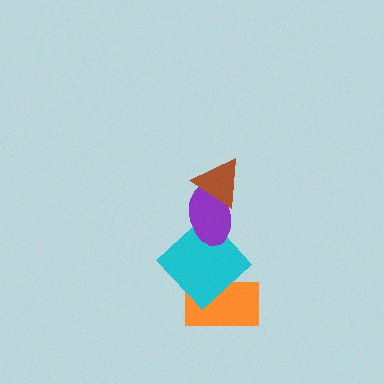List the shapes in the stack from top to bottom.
From top to bottom: the brown triangle, the purple ellipse, the cyan diamond, the orange rectangle.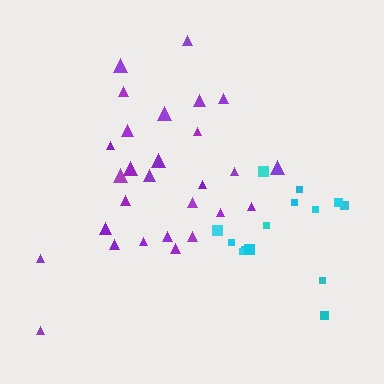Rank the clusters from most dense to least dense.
cyan, purple.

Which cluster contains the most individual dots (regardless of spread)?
Purple (28).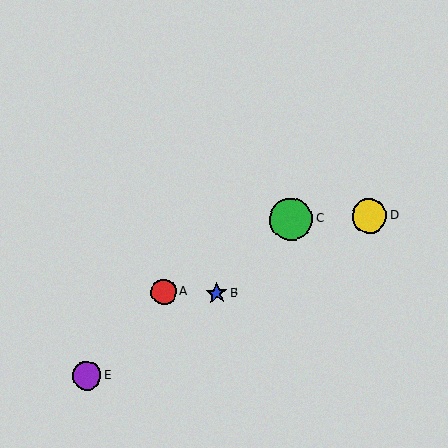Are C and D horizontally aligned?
Yes, both are at y≈219.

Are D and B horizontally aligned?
No, D is at y≈216 and B is at y≈294.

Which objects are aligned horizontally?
Objects C, D are aligned horizontally.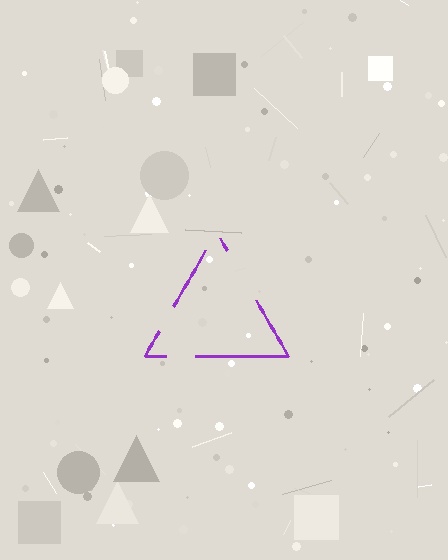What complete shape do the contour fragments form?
The contour fragments form a triangle.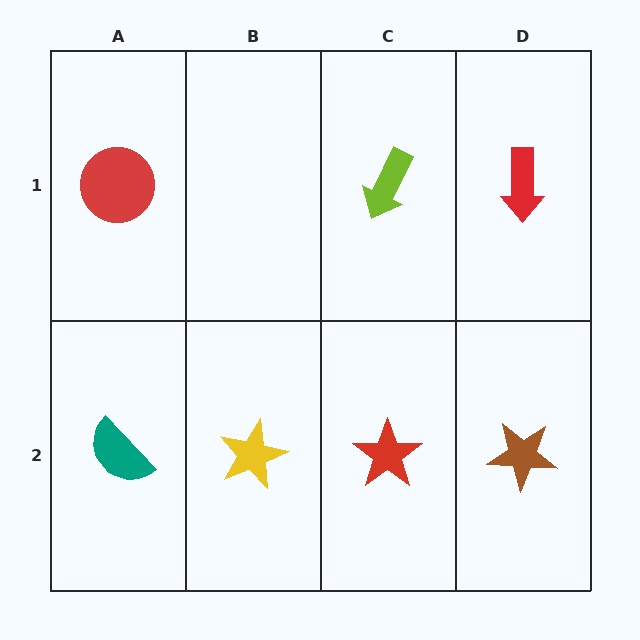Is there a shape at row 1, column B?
No, that cell is empty.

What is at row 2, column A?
A teal semicircle.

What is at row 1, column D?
A red arrow.